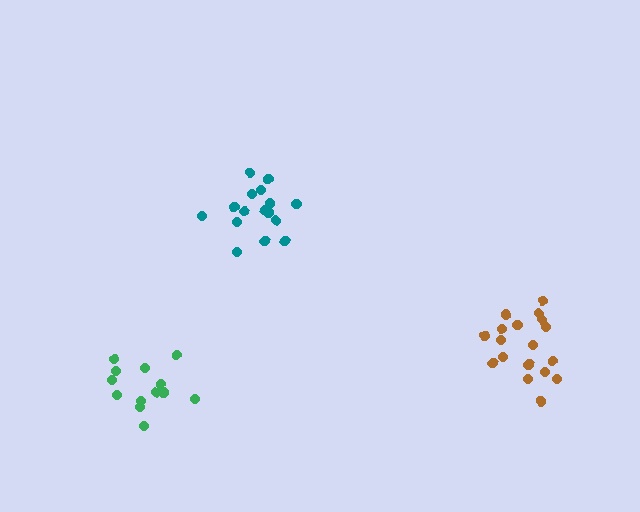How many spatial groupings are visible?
There are 3 spatial groupings.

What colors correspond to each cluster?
The clusters are colored: green, brown, teal.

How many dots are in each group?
Group 1: 13 dots, Group 2: 18 dots, Group 3: 16 dots (47 total).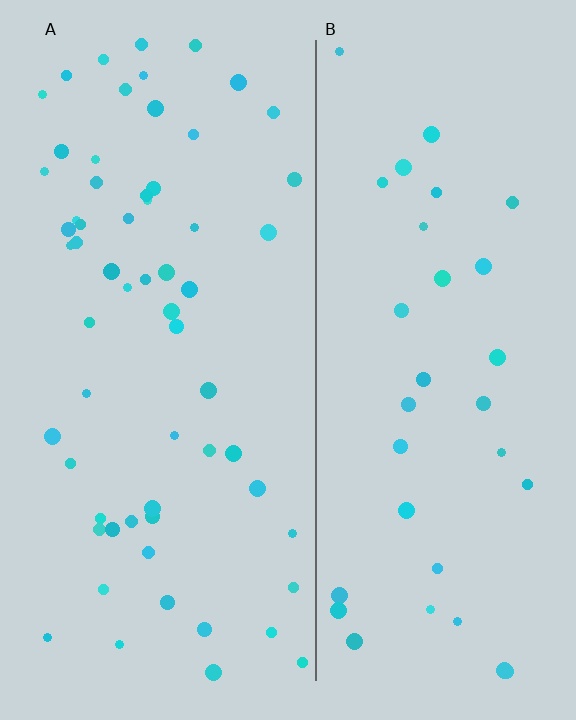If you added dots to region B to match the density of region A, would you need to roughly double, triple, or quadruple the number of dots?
Approximately double.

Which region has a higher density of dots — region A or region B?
A (the left).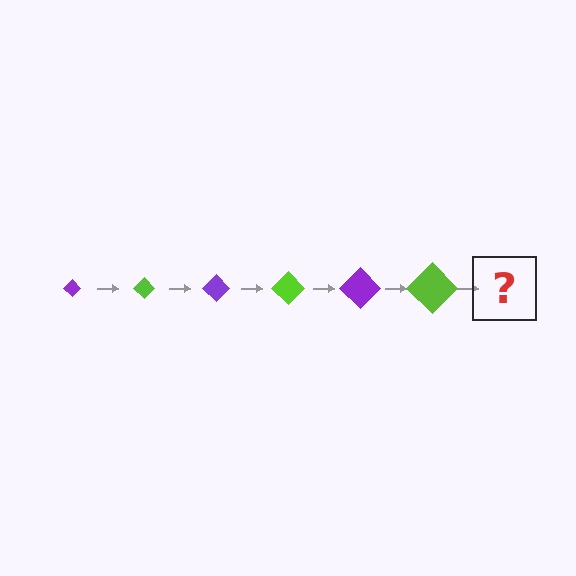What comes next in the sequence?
The next element should be a purple diamond, larger than the previous one.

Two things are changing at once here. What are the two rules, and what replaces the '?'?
The two rules are that the diamond grows larger each step and the color cycles through purple and lime. The '?' should be a purple diamond, larger than the previous one.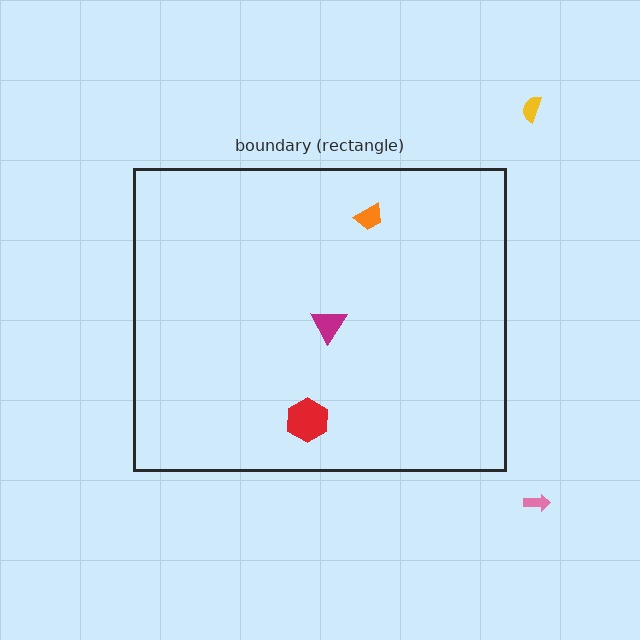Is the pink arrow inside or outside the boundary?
Outside.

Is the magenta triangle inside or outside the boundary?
Inside.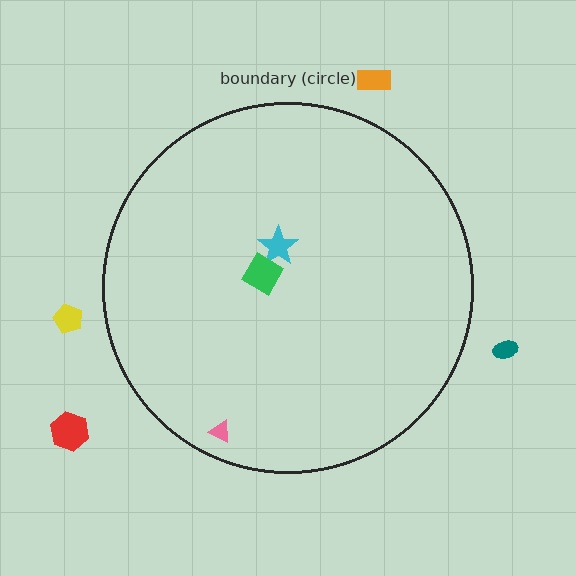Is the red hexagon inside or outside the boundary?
Outside.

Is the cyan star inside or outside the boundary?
Inside.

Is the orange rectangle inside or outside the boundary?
Outside.